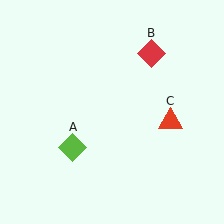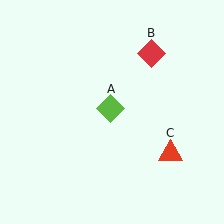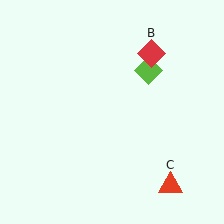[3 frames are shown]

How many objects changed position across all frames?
2 objects changed position: lime diamond (object A), red triangle (object C).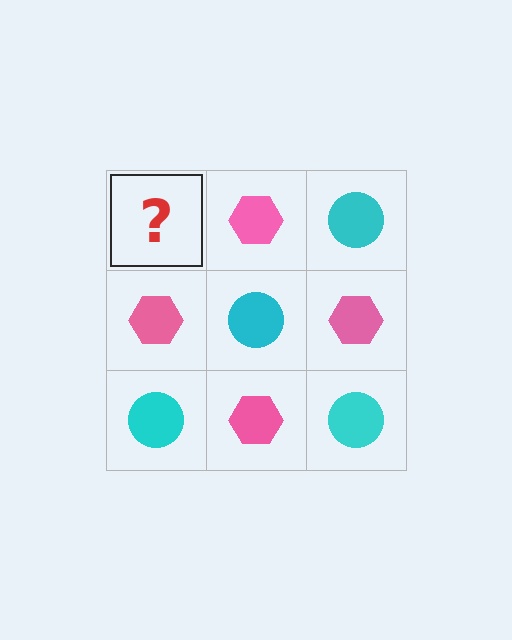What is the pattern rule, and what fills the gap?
The rule is that it alternates cyan circle and pink hexagon in a checkerboard pattern. The gap should be filled with a cyan circle.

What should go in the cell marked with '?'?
The missing cell should contain a cyan circle.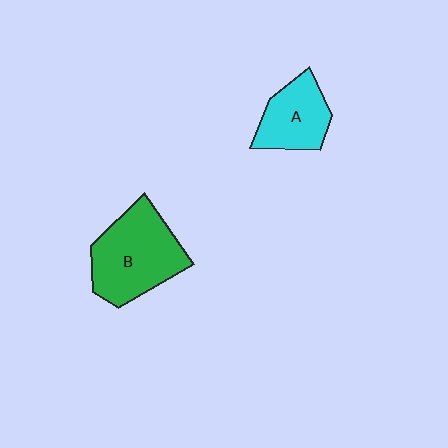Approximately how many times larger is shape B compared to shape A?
Approximately 1.5 times.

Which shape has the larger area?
Shape B (green).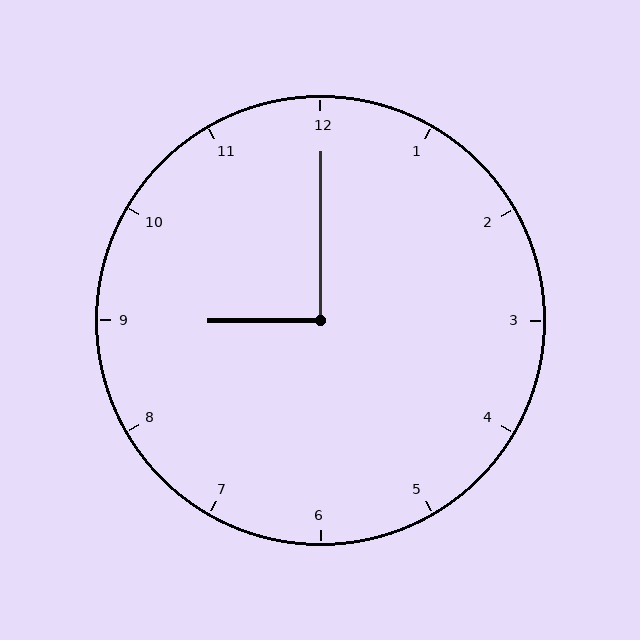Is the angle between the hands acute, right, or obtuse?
It is right.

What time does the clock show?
9:00.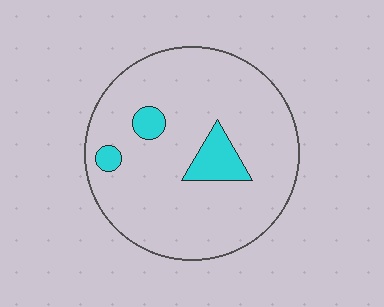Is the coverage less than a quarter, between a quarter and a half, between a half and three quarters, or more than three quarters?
Less than a quarter.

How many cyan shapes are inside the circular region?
3.